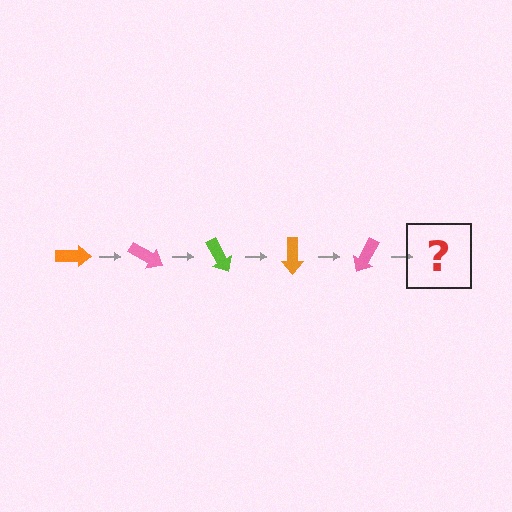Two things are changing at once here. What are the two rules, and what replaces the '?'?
The two rules are that it rotates 30 degrees each step and the color cycles through orange, pink, and lime. The '?' should be a lime arrow, rotated 150 degrees from the start.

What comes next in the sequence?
The next element should be a lime arrow, rotated 150 degrees from the start.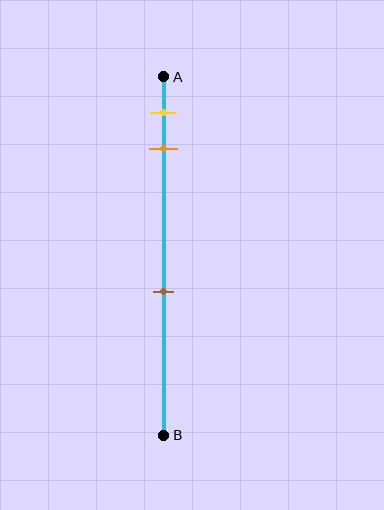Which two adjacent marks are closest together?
The yellow and orange marks are the closest adjacent pair.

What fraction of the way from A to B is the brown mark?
The brown mark is approximately 60% (0.6) of the way from A to B.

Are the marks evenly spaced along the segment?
No, the marks are not evenly spaced.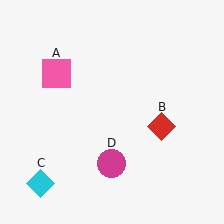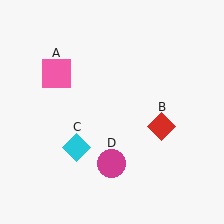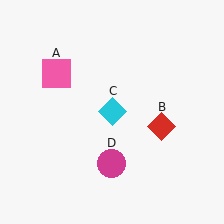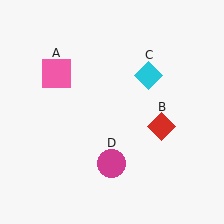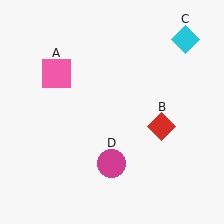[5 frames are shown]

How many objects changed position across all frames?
1 object changed position: cyan diamond (object C).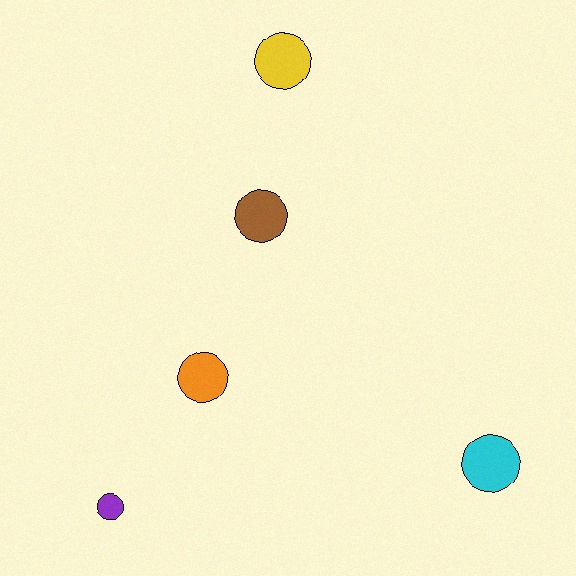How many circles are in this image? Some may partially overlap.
There are 5 circles.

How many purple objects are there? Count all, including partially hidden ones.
There is 1 purple object.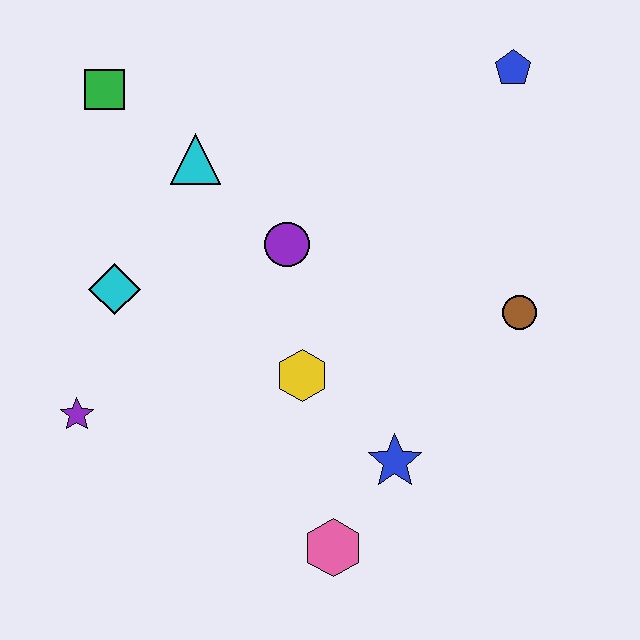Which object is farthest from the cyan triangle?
The pink hexagon is farthest from the cyan triangle.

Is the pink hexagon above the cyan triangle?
No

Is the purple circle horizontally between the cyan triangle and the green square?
No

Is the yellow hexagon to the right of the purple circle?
Yes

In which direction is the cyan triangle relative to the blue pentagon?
The cyan triangle is to the left of the blue pentagon.